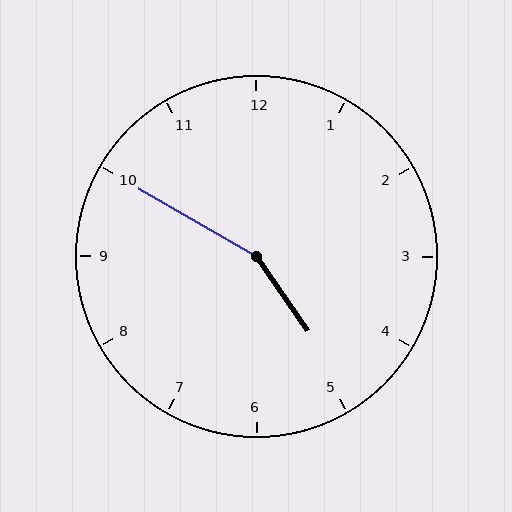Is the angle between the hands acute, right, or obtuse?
It is obtuse.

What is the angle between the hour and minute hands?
Approximately 155 degrees.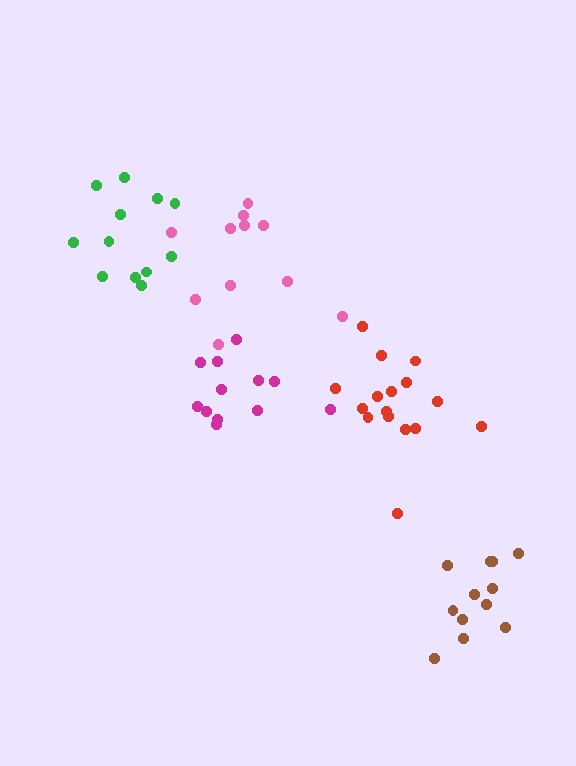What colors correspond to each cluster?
The clusters are colored: magenta, green, brown, red, pink.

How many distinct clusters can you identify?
There are 5 distinct clusters.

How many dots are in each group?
Group 1: 12 dots, Group 2: 12 dots, Group 3: 12 dots, Group 4: 16 dots, Group 5: 11 dots (63 total).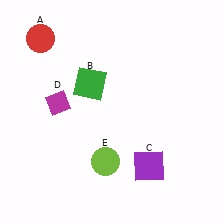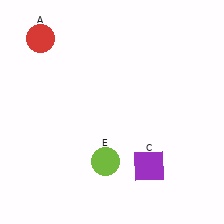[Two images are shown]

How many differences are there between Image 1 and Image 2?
There are 2 differences between the two images.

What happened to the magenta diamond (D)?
The magenta diamond (D) was removed in Image 2. It was in the top-left area of Image 1.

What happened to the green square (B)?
The green square (B) was removed in Image 2. It was in the top-left area of Image 1.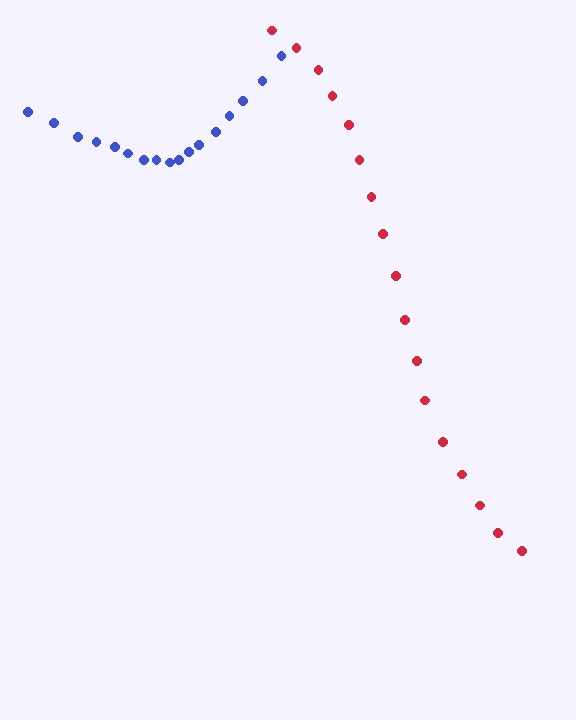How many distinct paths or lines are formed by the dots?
There are 2 distinct paths.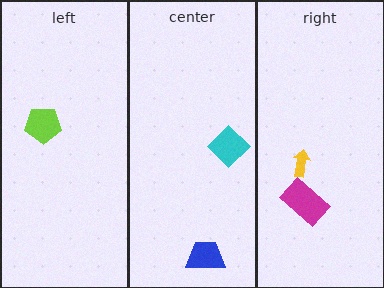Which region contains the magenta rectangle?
The right region.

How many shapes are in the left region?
1.